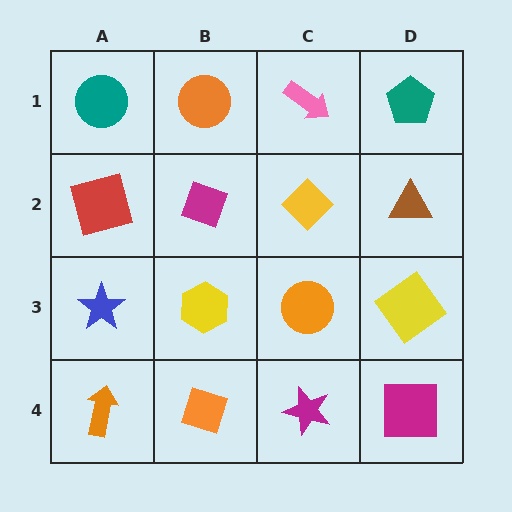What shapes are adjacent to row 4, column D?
A yellow diamond (row 3, column D), a magenta star (row 4, column C).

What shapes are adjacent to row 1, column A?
A red square (row 2, column A), an orange circle (row 1, column B).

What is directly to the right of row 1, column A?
An orange circle.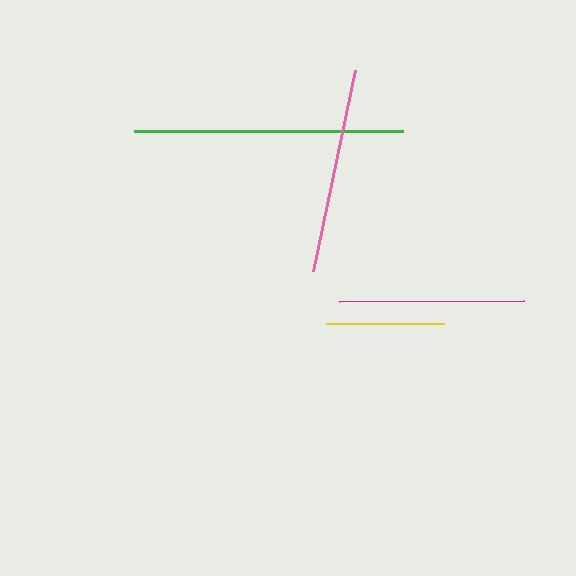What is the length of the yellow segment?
The yellow segment is approximately 118 pixels long.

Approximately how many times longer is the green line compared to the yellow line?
The green line is approximately 2.3 times the length of the yellow line.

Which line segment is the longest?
The green line is the longest at approximately 269 pixels.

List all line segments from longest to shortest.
From longest to shortest: green, pink, magenta, yellow.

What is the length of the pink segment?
The pink segment is approximately 206 pixels long.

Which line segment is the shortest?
The yellow line is the shortest at approximately 118 pixels.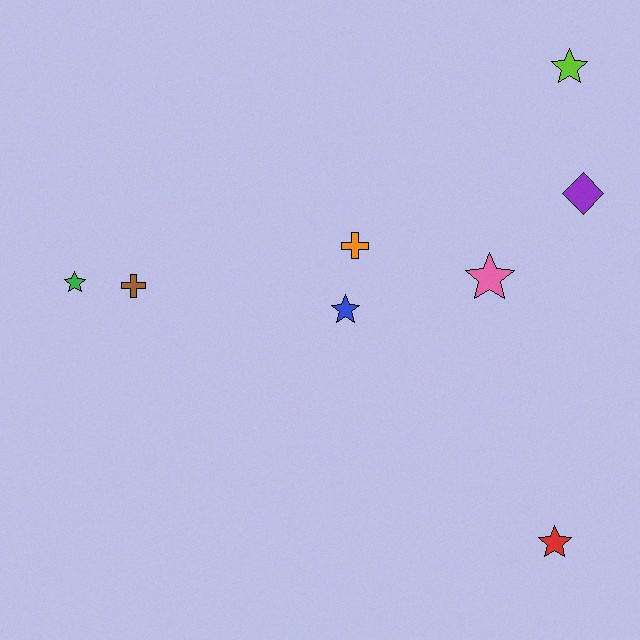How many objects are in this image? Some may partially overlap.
There are 8 objects.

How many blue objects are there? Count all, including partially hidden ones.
There is 1 blue object.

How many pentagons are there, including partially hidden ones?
There are no pentagons.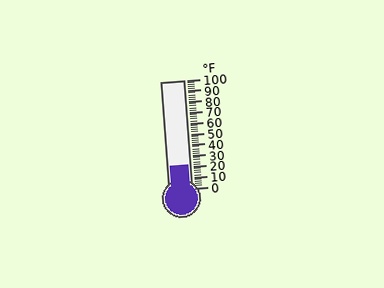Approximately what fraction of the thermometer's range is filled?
The thermometer is filled to approximately 20% of its range.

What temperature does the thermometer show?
The thermometer shows approximately 22°F.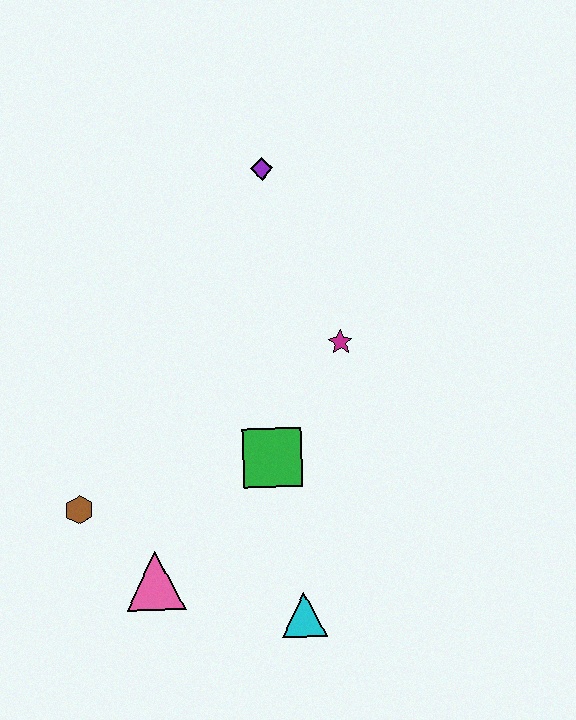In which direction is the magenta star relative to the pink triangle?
The magenta star is above the pink triangle.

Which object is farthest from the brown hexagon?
The purple diamond is farthest from the brown hexagon.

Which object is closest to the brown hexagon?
The pink triangle is closest to the brown hexagon.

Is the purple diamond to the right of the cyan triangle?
No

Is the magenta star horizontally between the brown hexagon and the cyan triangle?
No